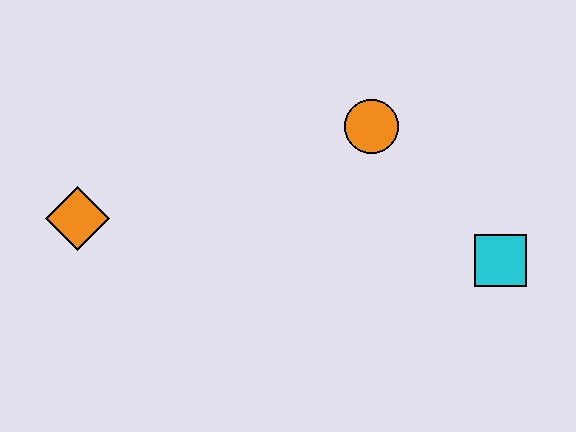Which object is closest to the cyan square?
The orange circle is closest to the cyan square.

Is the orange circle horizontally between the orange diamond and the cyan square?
Yes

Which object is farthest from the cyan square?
The orange diamond is farthest from the cyan square.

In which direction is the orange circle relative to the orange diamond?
The orange circle is to the right of the orange diamond.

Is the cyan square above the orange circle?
No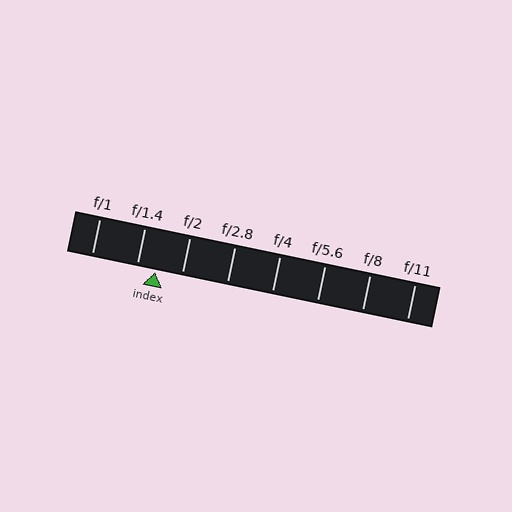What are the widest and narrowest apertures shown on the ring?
The widest aperture shown is f/1 and the narrowest is f/11.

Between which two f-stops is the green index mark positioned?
The index mark is between f/1.4 and f/2.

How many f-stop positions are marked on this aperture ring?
There are 8 f-stop positions marked.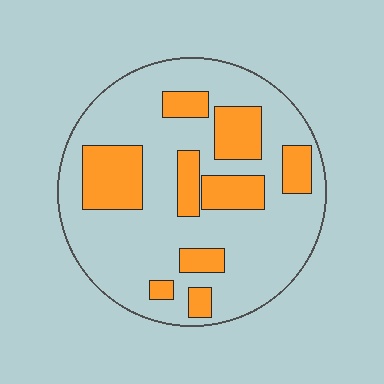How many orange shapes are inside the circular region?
9.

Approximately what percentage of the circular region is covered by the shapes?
Approximately 25%.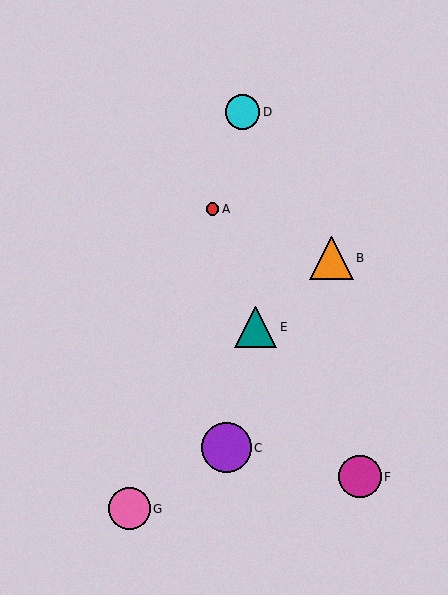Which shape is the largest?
The purple circle (labeled C) is the largest.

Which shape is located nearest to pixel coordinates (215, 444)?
The purple circle (labeled C) at (226, 448) is nearest to that location.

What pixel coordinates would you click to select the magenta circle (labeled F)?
Click at (360, 477) to select the magenta circle F.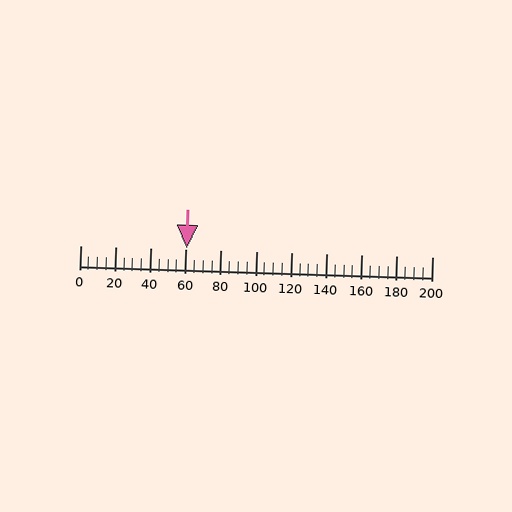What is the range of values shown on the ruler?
The ruler shows values from 0 to 200.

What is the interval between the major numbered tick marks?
The major tick marks are spaced 20 units apart.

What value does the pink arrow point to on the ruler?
The pink arrow points to approximately 61.